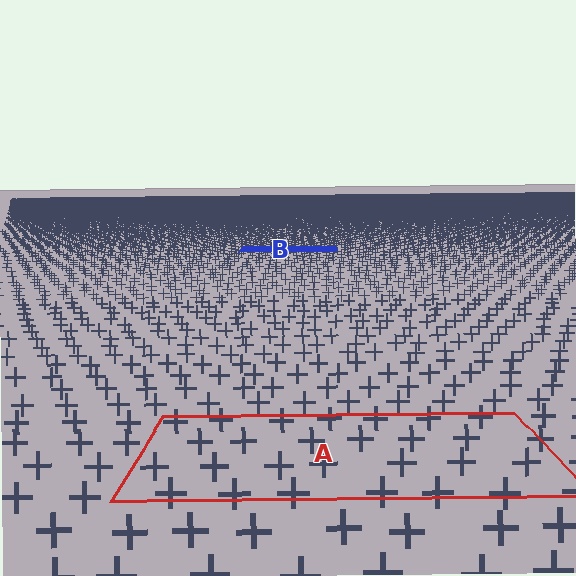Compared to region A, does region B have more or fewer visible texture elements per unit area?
Region B has more texture elements per unit area — they are packed more densely because it is farther away.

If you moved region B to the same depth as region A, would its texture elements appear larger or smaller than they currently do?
They would appear larger. At a closer depth, the same texture elements are projected at a bigger on-screen size.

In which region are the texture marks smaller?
The texture marks are smaller in region B, because it is farther away.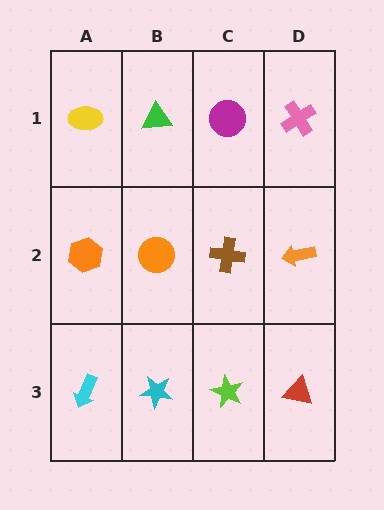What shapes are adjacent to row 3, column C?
A brown cross (row 2, column C), a cyan star (row 3, column B), a red triangle (row 3, column D).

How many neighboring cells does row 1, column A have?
2.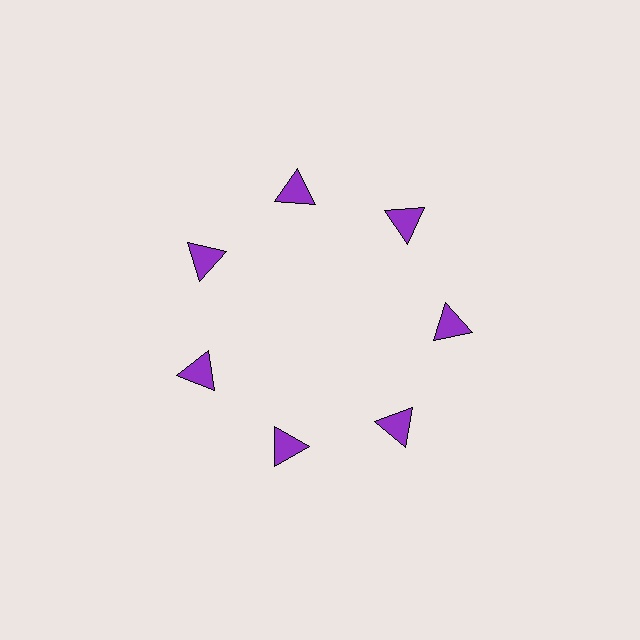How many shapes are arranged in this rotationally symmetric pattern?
There are 7 shapes, arranged in 7 groups of 1.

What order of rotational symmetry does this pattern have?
This pattern has 7-fold rotational symmetry.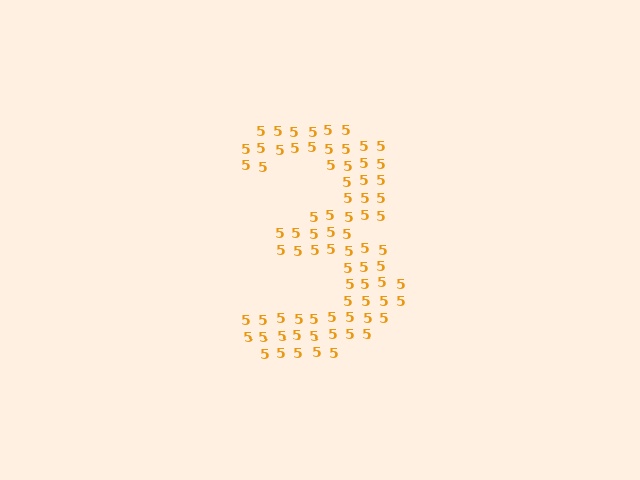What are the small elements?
The small elements are digit 5's.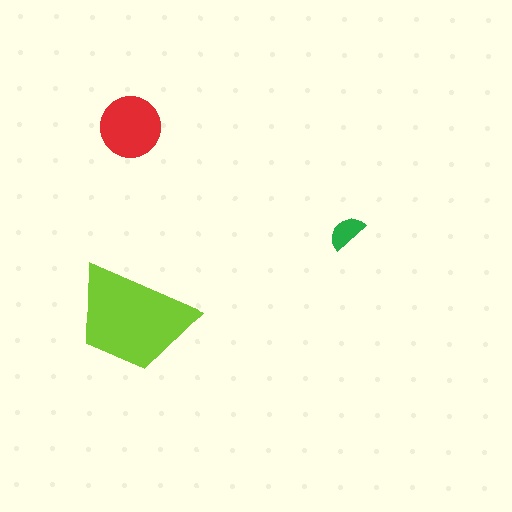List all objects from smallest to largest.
The green semicircle, the red circle, the lime trapezoid.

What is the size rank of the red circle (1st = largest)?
2nd.